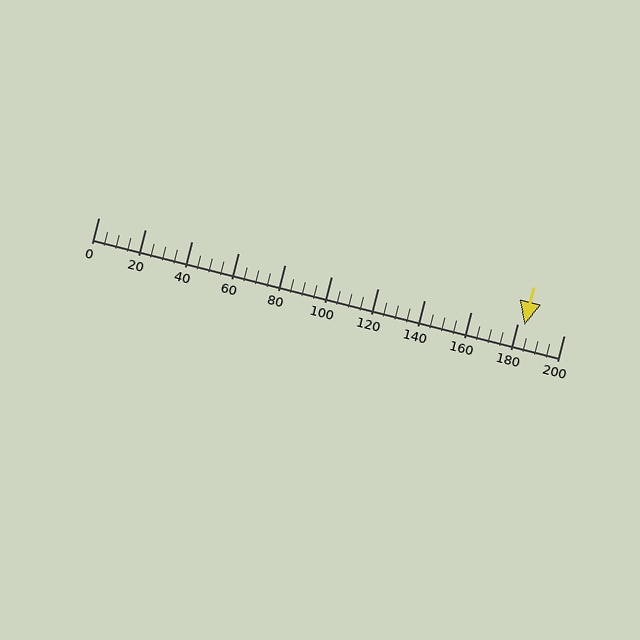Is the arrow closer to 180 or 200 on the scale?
The arrow is closer to 180.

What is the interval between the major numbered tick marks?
The major tick marks are spaced 20 units apart.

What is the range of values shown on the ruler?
The ruler shows values from 0 to 200.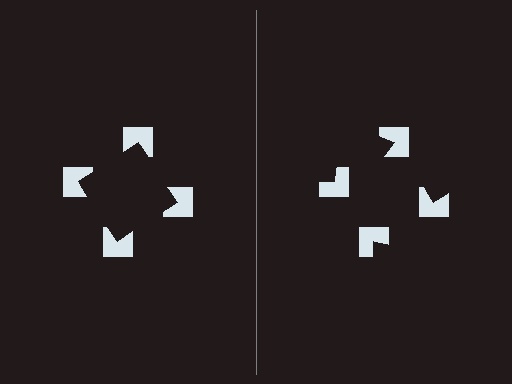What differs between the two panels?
The notched squares are positioned identically on both sides; only the wedge orientations differ. On the left they align to a square; on the right they are misaligned.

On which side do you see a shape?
An illusory square appears on the left side. On the right side the wedge cuts are rotated, so no coherent shape forms.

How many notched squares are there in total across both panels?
8 — 4 on each side.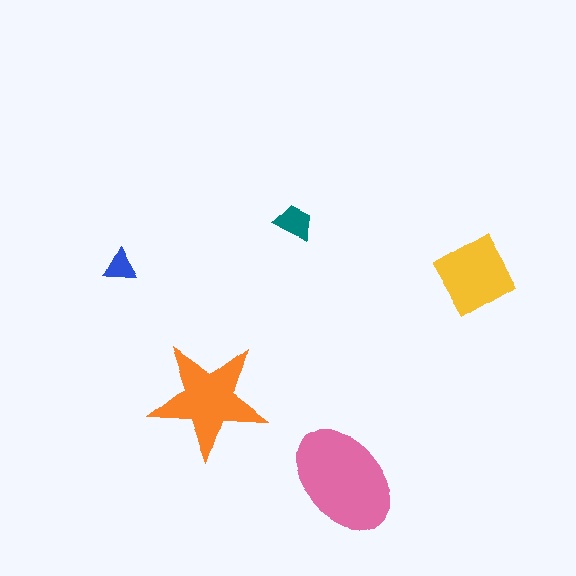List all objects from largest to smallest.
The pink ellipse, the orange star, the yellow square, the teal trapezoid, the blue triangle.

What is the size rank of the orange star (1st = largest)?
2nd.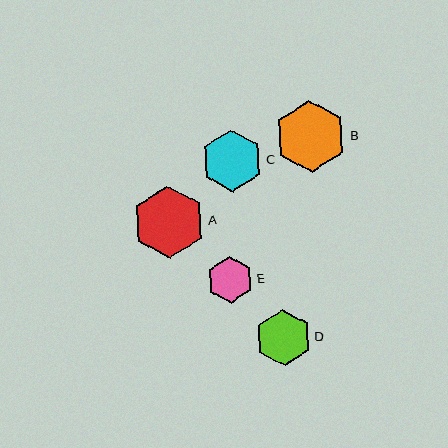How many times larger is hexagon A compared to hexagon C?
Hexagon A is approximately 1.2 times the size of hexagon C.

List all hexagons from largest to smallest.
From largest to smallest: A, B, C, D, E.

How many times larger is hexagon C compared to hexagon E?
Hexagon C is approximately 1.3 times the size of hexagon E.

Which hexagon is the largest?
Hexagon A is the largest with a size of approximately 73 pixels.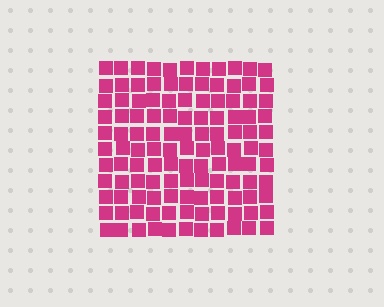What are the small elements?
The small elements are squares.